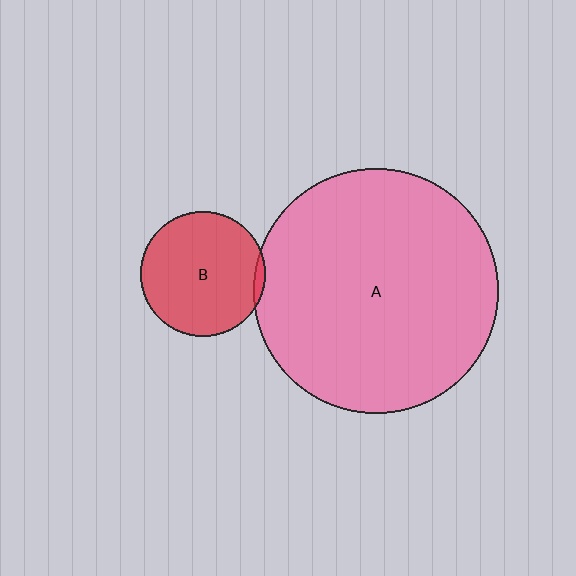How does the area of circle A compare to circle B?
Approximately 3.8 times.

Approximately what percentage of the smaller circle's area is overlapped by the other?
Approximately 5%.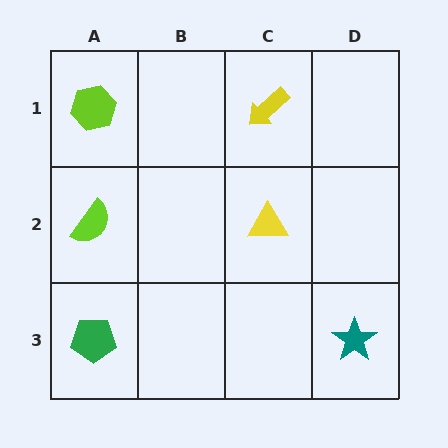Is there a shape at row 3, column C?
No, that cell is empty.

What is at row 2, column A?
A lime semicircle.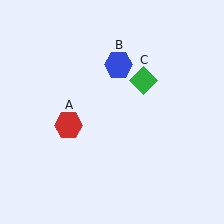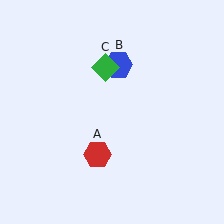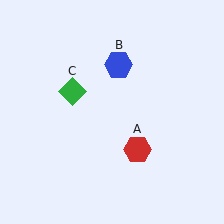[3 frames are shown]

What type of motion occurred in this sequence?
The red hexagon (object A), green diamond (object C) rotated counterclockwise around the center of the scene.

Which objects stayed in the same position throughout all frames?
Blue hexagon (object B) remained stationary.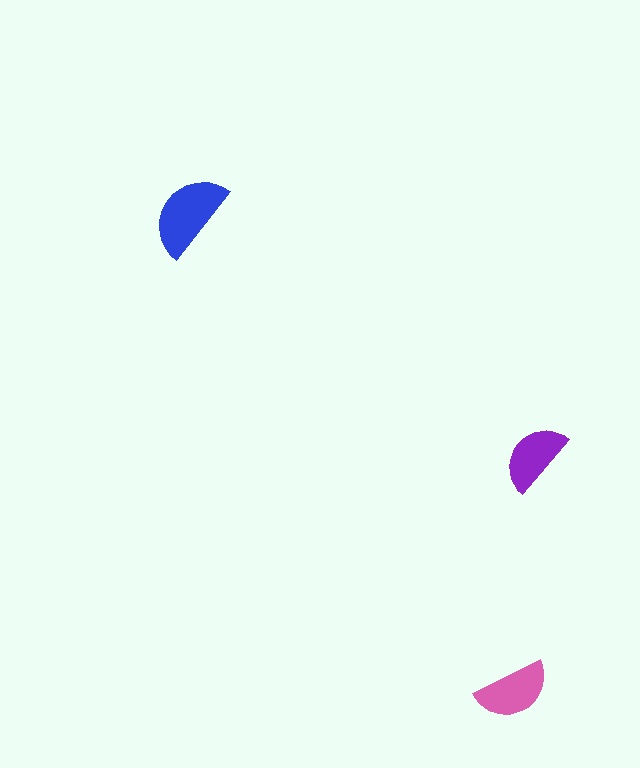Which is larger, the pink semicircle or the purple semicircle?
The pink one.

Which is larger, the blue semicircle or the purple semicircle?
The blue one.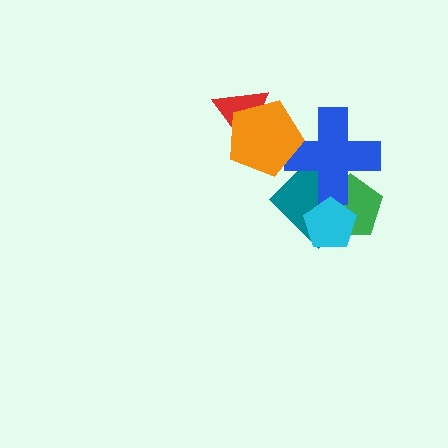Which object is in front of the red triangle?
The orange pentagon is in front of the red triangle.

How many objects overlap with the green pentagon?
3 objects overlap with the green pentagon.